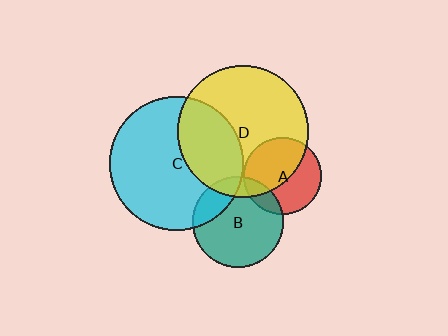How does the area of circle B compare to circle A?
Approximately 1.4 times.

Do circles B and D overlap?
Yes.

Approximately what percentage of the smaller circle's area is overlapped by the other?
Approximately 15%.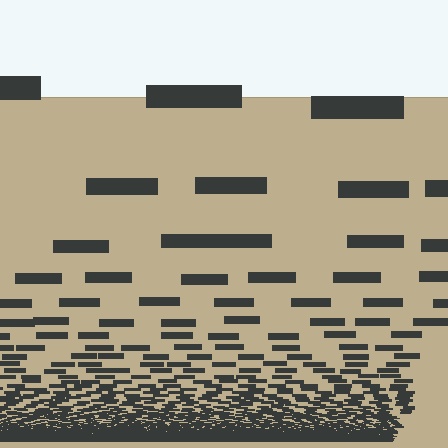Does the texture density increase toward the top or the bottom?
Density increases toward the bottom.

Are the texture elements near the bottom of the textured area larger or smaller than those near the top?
Smaller. The gradient is inverted — elements near the bottom are smaller and denser.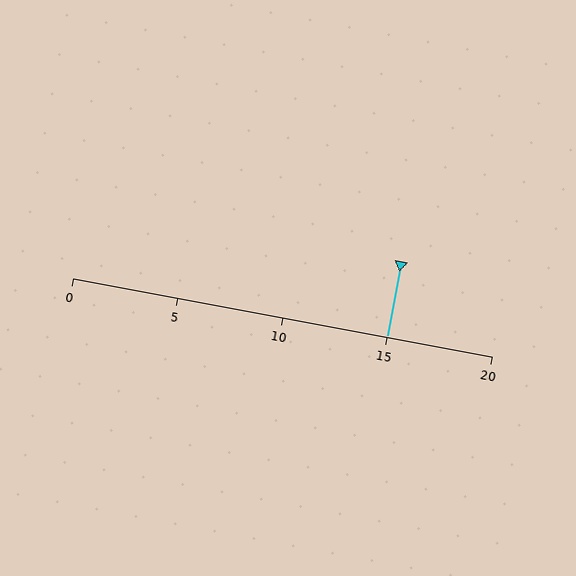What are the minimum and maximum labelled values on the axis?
The axis runs from 0 to 20.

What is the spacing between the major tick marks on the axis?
The major ticks are spaced 5 apart.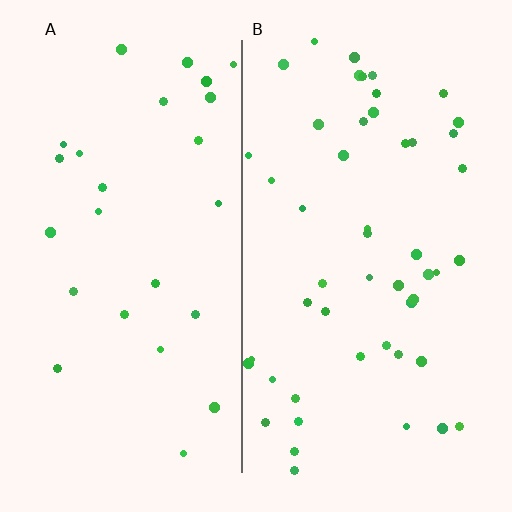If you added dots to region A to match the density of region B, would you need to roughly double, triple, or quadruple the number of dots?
Approximately double.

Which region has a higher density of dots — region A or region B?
B (the right).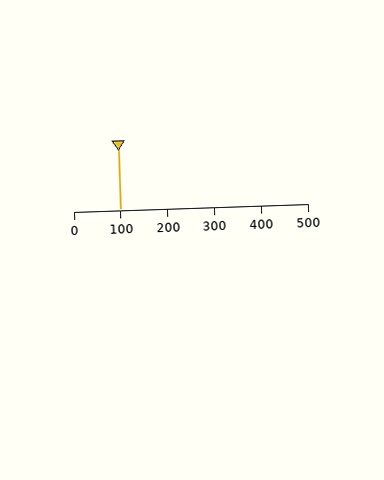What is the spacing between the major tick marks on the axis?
The major ticks are spaced 100 apart.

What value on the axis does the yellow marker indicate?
The marker indicates approximately 100.